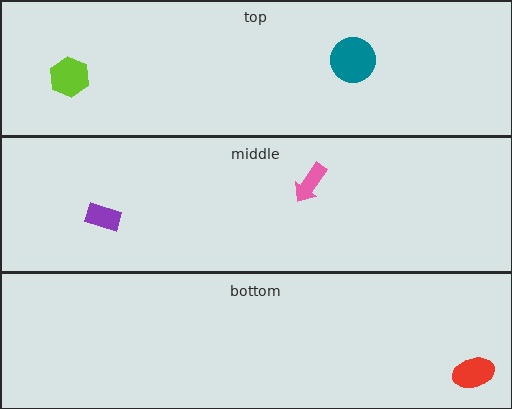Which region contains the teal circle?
The top region.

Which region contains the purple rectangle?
The middle region.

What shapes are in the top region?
The teal circle, the lime hexagon.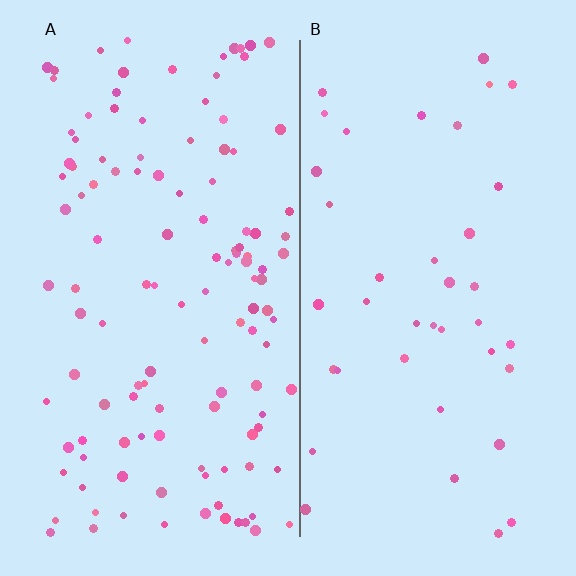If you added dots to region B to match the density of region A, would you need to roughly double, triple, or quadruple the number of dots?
Approximately triple.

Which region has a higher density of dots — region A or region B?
A (the left).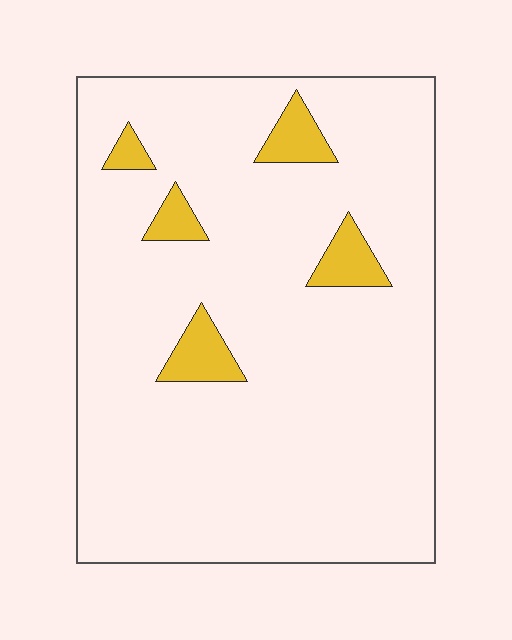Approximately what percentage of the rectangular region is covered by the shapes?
Approximately 10%.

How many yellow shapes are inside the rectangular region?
5.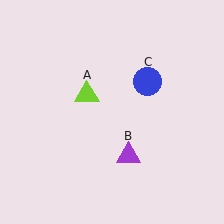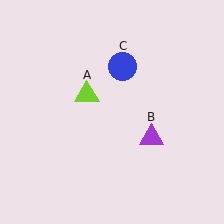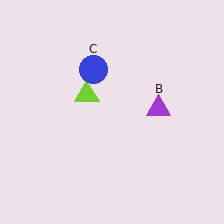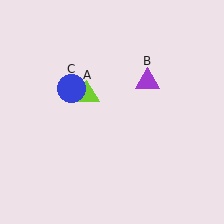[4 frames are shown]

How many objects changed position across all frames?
2 objects changed position: purple triangle (object B), blue circle (object C).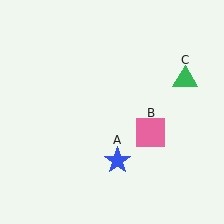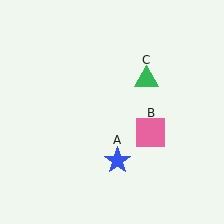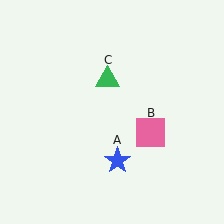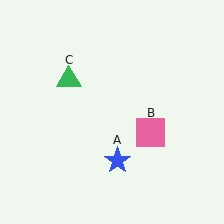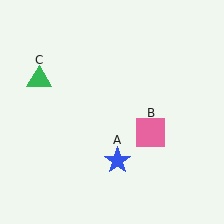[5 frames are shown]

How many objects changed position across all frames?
1 object changed position: green triangle (object C).